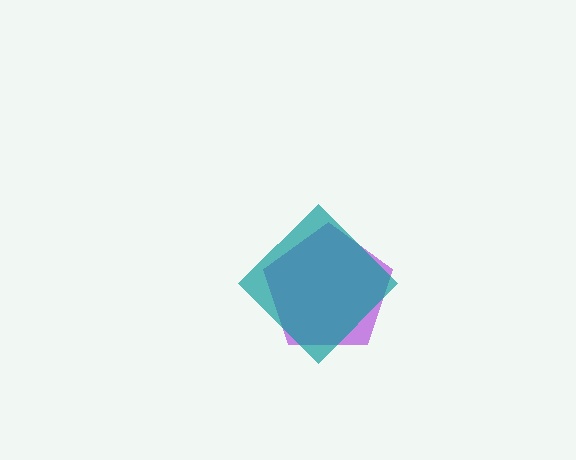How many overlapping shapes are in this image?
There are 2 overlapping shapes in the image.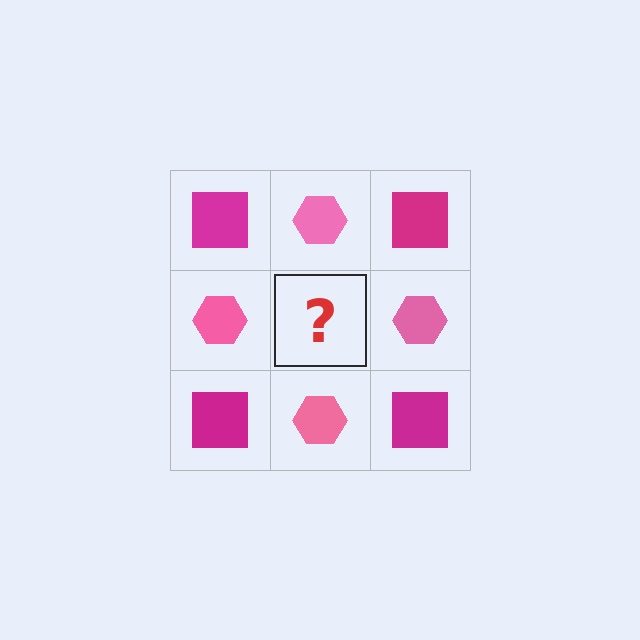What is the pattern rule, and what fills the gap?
The rule is that it alternates magenta square and pink hexagon in a checkerboard pattern. The gap should be filled with a magenta square.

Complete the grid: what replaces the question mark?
The question mark should be replaced with a magenta square.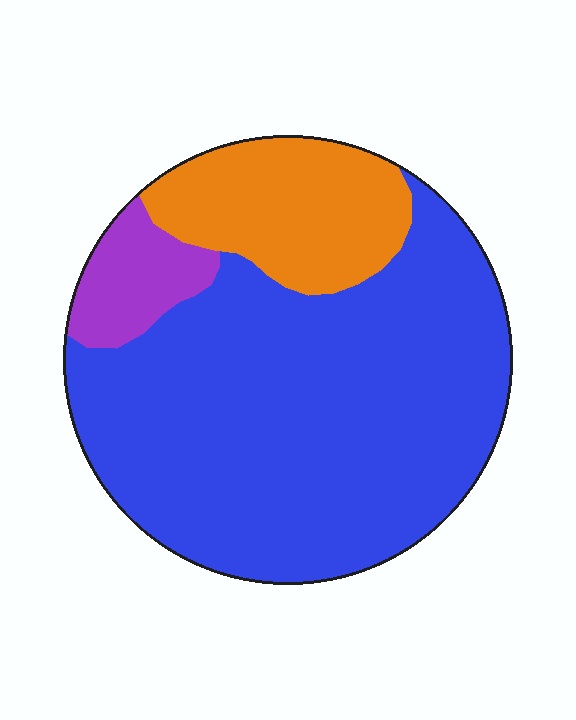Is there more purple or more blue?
Blue.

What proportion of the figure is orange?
Orange covers about 20% of the figure.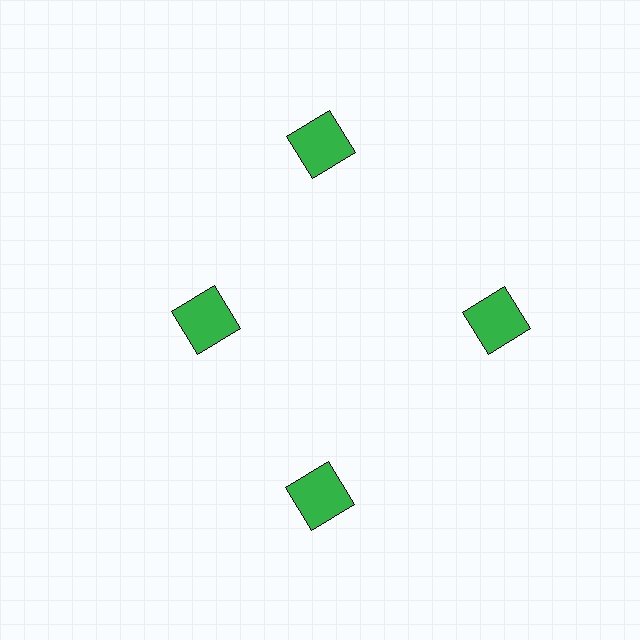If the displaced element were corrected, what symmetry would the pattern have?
It would have 4-fold rotational symmetry — the pattern would map onto itself every 90 degrees.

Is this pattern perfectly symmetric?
No. The 4 green squares are arranged in a ring, but one element near the 9 o'clock position is pulled inward toward the center, breaking the 4-fold rotational symmetry.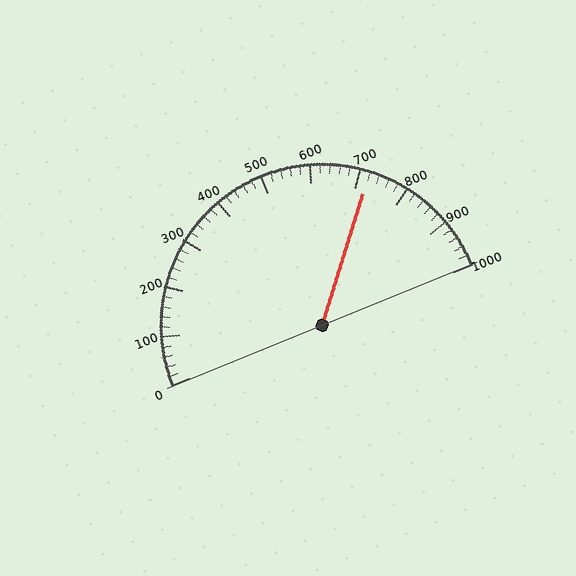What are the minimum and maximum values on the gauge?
The gauge ranges from 0 to 1000.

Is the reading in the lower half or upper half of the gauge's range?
The reading is in the upper half of the range (0 to 1000).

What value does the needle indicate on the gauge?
The needle indicates approximately 720.